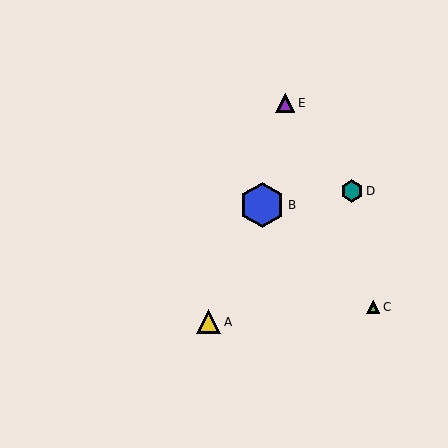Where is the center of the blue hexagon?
The center of the blue hexagon is at (262, 205).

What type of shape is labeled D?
Shape D is a teal hexagon.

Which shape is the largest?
The blue hexagon (labeled B) is the largest.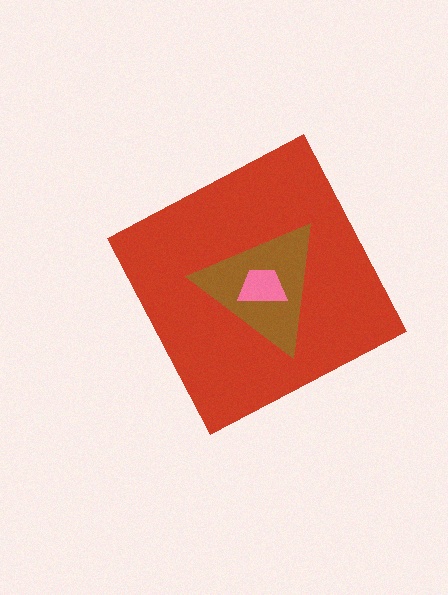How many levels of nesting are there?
3.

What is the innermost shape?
The pink trapezoid.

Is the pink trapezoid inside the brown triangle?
Yes.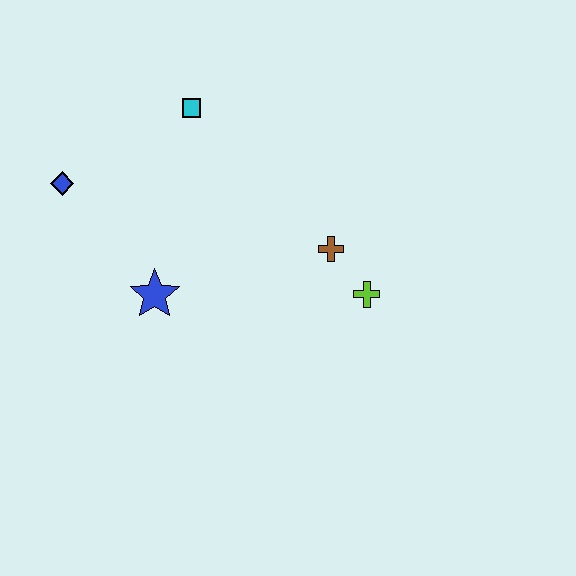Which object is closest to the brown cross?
The lime cross is closest to the brown cross.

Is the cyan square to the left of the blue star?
No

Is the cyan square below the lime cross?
No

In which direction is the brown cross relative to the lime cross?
The brown cross is above the lime cross.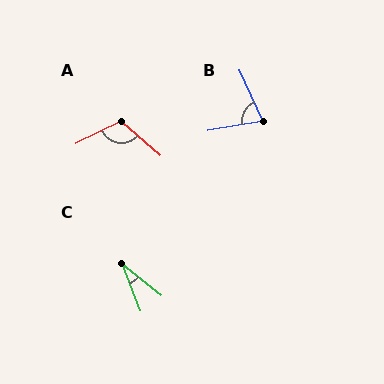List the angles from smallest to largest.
C (29°), B (75°), A (113°).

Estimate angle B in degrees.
Approximately 75 degrees.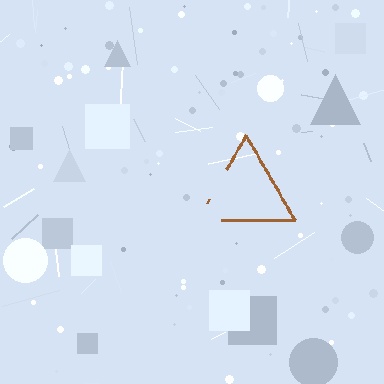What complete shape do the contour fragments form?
The contour fragments form a triangle.